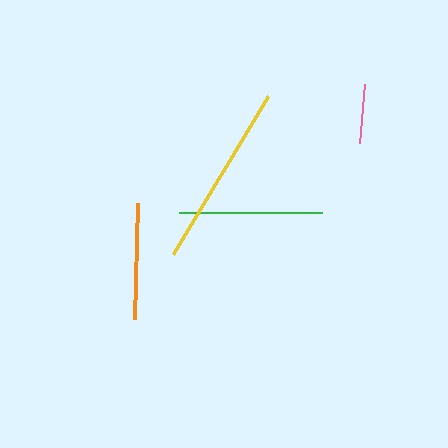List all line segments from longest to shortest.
From longest to shortest: yellow, green, orange, pink.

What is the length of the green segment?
The green segment is approximately 143 pixels long.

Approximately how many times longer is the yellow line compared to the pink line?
The yellow line is approximately 3.1 times the length of the pink line.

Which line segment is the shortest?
The pink line is the shortest at approximately 60 pixels.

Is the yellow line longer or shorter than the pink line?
The yellow line is longer than the pink line.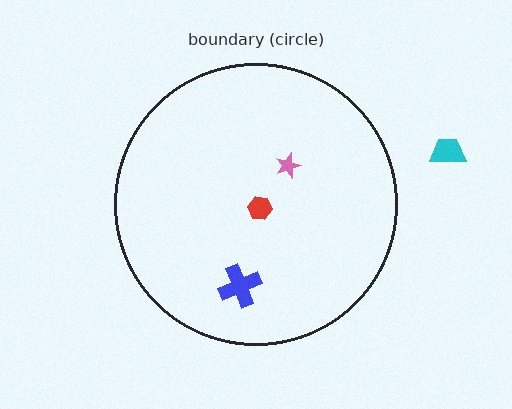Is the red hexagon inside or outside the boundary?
Inside.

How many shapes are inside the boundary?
3 inside, 1 outside.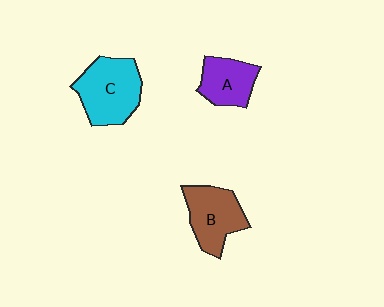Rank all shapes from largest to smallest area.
From largest to smallest: C (cyan), B (brown), A (purple).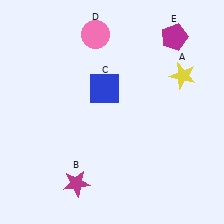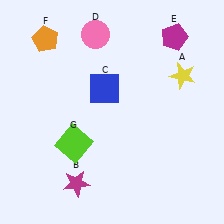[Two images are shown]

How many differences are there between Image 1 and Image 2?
There are 2 differences between the two images.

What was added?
An orange pentagon (F), a lime square (G) were added in Image 2.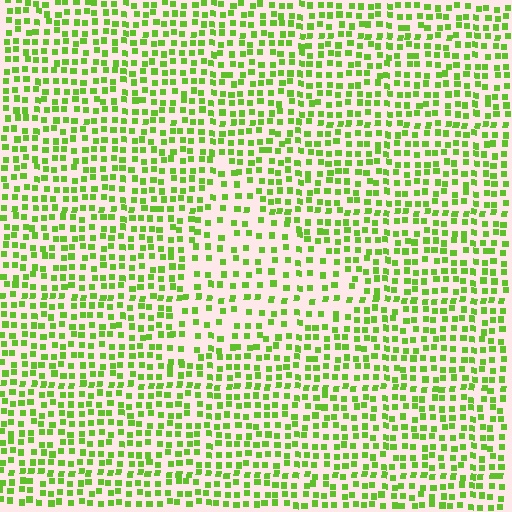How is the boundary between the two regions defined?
The boundary is defined by a change in element density (approximately 1.7x ratio). All elements are the same color, size, and shape.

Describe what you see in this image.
The image contains small lime elements arranged at two different densities. A triangle-shaped region is visible where the elements are less densely packed than the surrounding area.